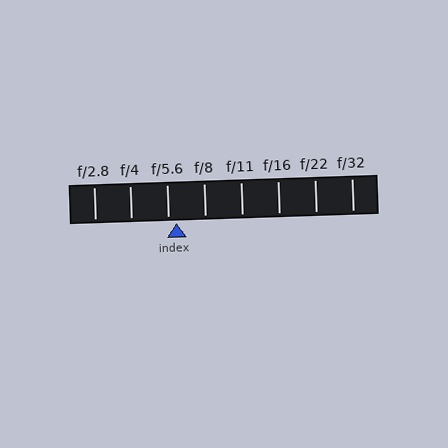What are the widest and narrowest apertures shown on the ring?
The widest aperture shown is f/2.8 and the narrowest is f/32.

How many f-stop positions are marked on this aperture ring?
There are 8 f-stop positions marked.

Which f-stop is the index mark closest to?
The index mark is closest to f/5.6.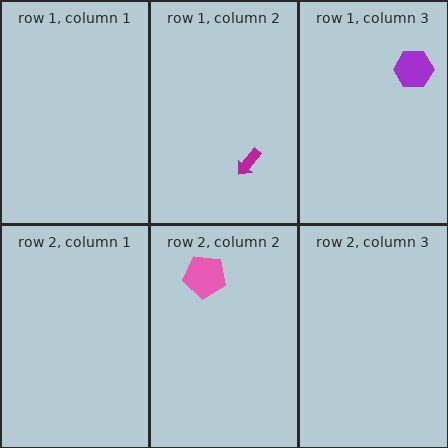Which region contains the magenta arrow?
The row 1, column 2 region.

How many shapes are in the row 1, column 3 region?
1.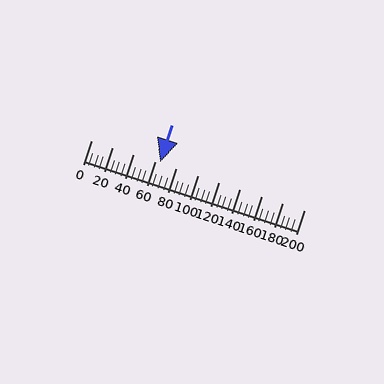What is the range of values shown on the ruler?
The ruler shows values from 0 to 200.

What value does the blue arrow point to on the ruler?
The blue arrow points to approximately 65.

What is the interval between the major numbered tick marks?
The major tick marks are spaced 20 units apart.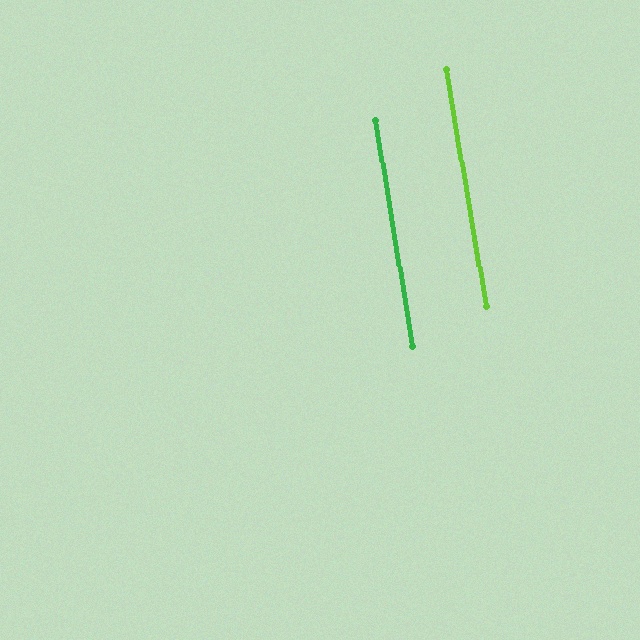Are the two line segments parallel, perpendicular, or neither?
Parallel — their directions differ by only 0.3°.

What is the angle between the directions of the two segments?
Approximately 0 degrees.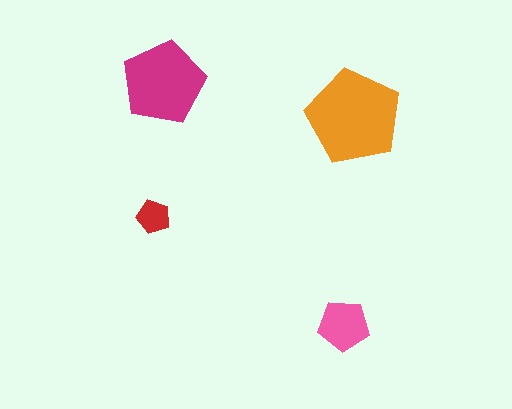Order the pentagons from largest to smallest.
the orange one, the magenta one, the pink one, the red one.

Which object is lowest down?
The pink pentagon is bottommost.